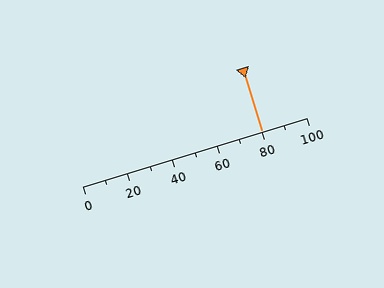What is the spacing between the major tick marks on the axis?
The major ticks are spaced 20 apart.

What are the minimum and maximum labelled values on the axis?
The axis runs from 0 to 100.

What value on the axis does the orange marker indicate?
The marker indicates approximately 80.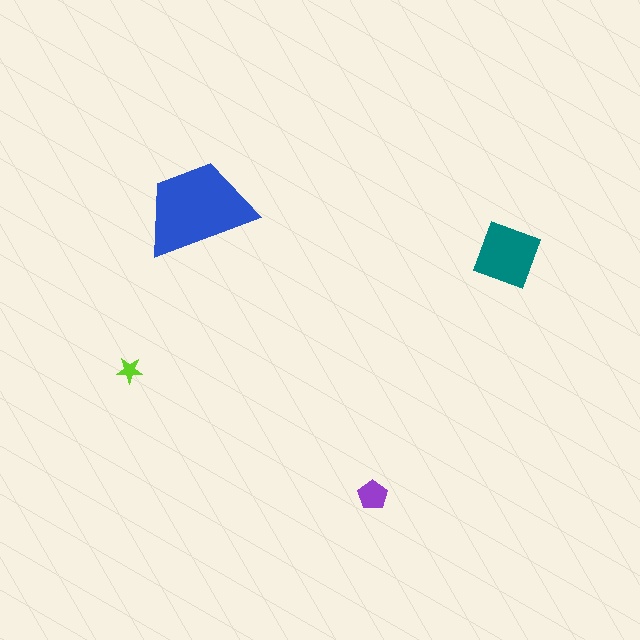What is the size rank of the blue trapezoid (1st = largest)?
1st.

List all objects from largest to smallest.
The blue trapezoid, the teal square, the purple pentagon, the lime star.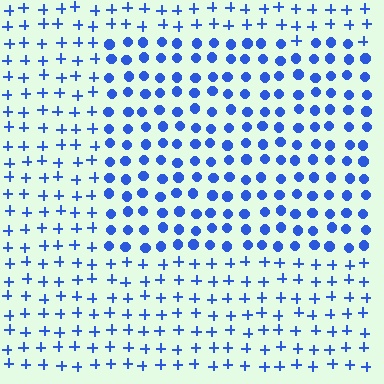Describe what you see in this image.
The image is filled with small blue elements arranged in a uniform grid. A rectangle-shaped region contains circles, while the surrounding area contains plus signs. The boundary is defined purely by the change in element shape.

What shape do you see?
I see a rectangle.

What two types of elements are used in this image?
The image uses circles inside the rectangle region and plus signs outside it.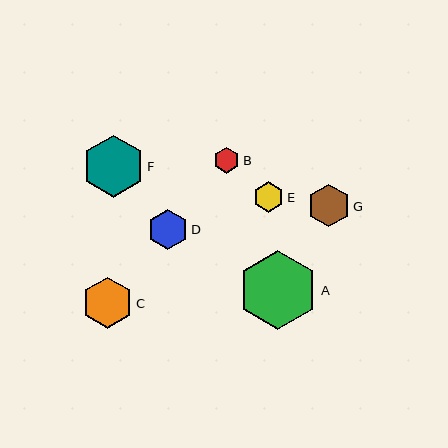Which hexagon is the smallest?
Hexagon B is the smallest with a size of approximately 26 pixels.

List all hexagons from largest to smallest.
From largest to smallest: A, F, C, G, D, E, B.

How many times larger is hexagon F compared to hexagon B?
Hexagon F is approximately 2.4 times the size of hexagon B.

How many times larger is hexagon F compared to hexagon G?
Hexagon F is approximately 1.4 times the size of hexagon G.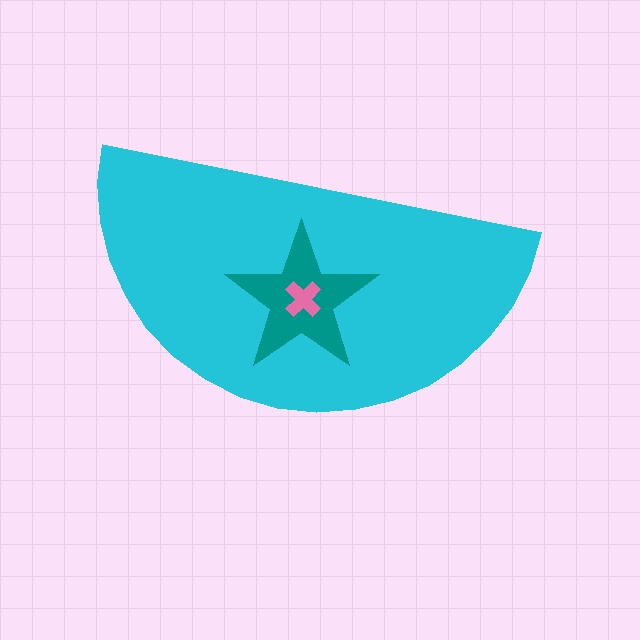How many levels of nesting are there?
3.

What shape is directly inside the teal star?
The pink cross.